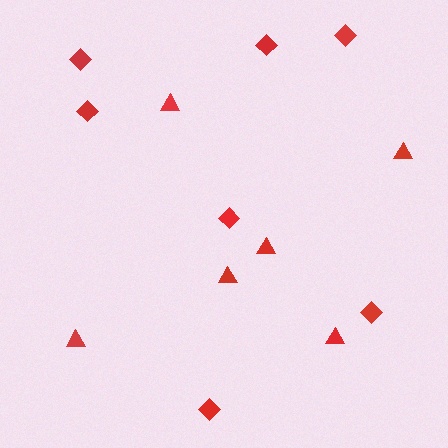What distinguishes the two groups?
There are 2 groups: one group of diamonds (7) and one group of triangles (6).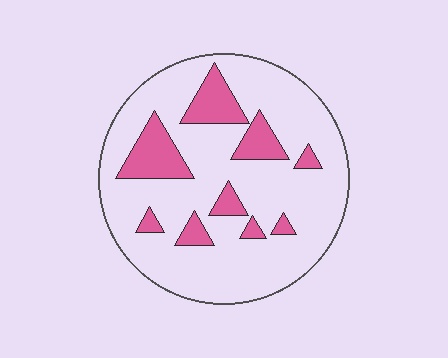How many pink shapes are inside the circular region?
9.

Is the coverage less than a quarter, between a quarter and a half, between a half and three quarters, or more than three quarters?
Less than a quarter.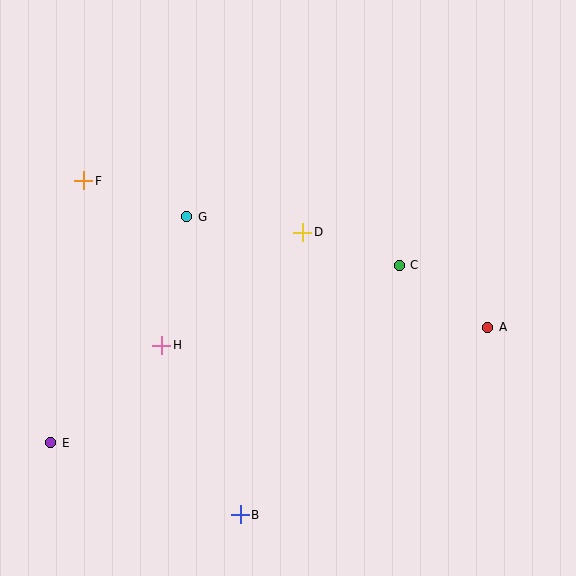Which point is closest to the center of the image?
Point D at (303, 232) is closest to the center.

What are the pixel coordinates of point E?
Point E is at (51, 443).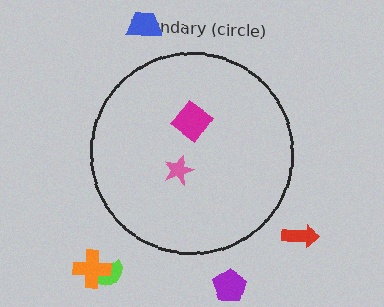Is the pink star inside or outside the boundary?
Inside.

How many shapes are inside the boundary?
2 inside, 5 outside.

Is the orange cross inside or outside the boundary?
Outside.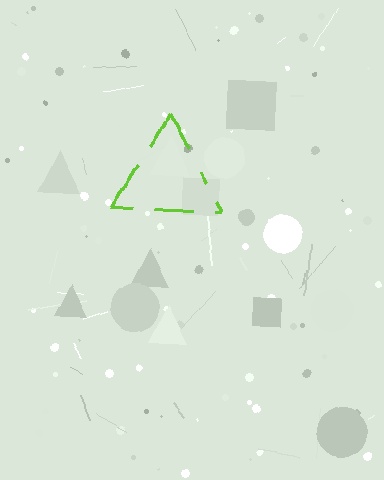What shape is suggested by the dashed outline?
The dashed outline suggests a triangle.